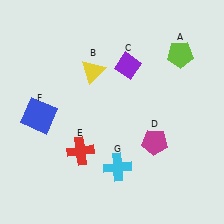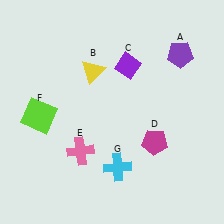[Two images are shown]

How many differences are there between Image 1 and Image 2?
There are 3 differences between the two images.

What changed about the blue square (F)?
In Image 1, F is blue. In Image 2, it changed to lime.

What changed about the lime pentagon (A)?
In Image 1, A is lime. In Image 2, it changed to purple.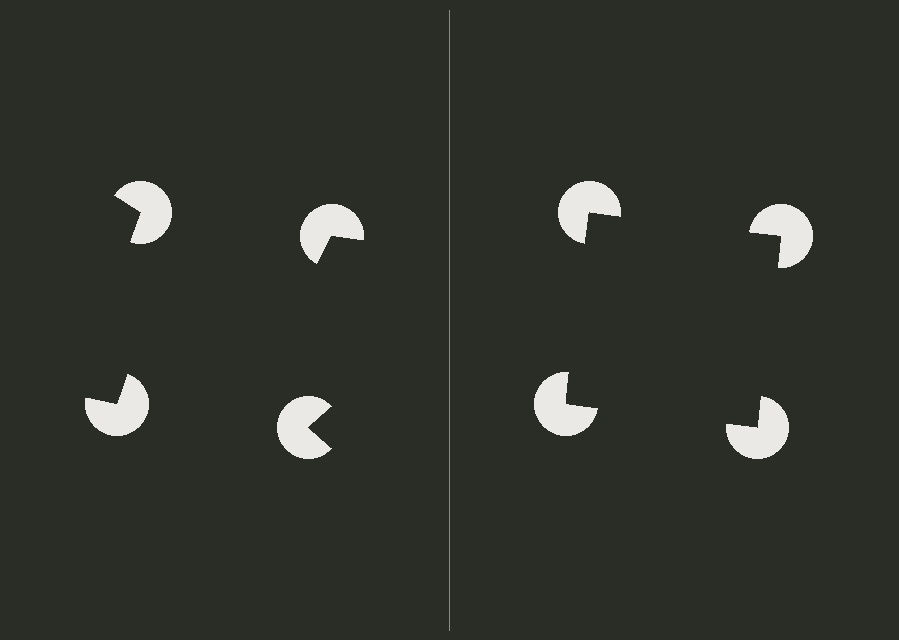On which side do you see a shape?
An illusory square appears on the right side. On the left side the wedge cuts are rotated, so no coherent shape forms.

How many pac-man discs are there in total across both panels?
8 — 4 on each side.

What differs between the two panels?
The pac-man discs are positioned identically on both sides; only the wedge orientations differ. On the right they align to a square; on the left they are misaligned.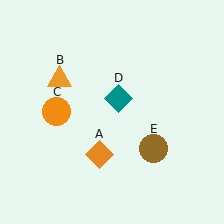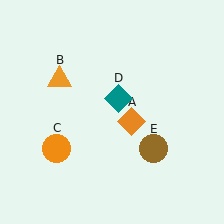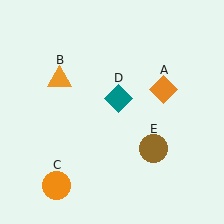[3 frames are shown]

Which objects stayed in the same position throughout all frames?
Orange triangle (object B) and teal diamond (object D) and brown circle (object E) remained stationary.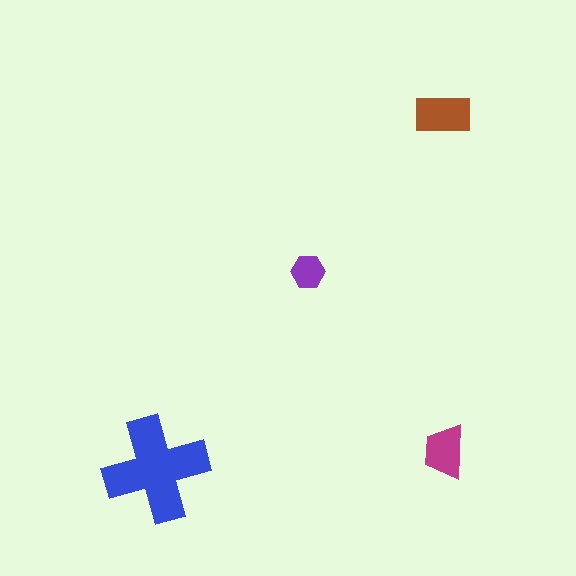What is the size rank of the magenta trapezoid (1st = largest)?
3rd.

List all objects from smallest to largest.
The purple hexagon, the magenta trapezoid, the brown rectangle, the blue cross.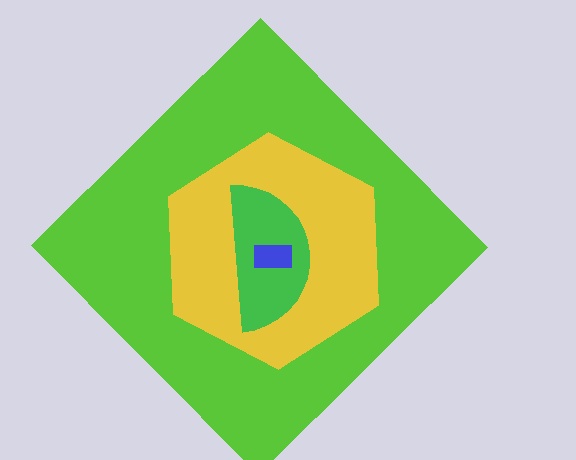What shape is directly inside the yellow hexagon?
The green semicircle.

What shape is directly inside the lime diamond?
The yellow hexagon.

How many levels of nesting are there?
4.